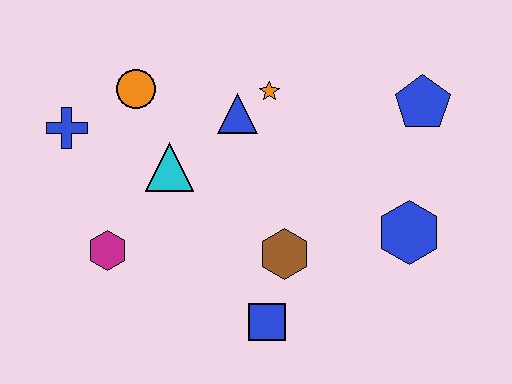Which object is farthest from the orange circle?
The blue hexagon is farthest from the orange circle.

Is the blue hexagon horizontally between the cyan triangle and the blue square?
No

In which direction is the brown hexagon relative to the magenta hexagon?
The brown hexagon is to the right of the magenta hexagon.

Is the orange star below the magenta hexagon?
No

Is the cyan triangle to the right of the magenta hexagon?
Yes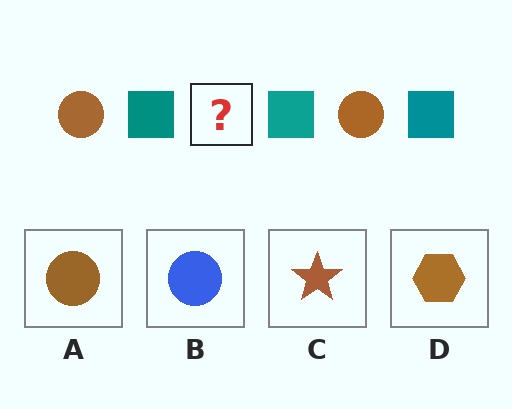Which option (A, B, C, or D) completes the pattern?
A.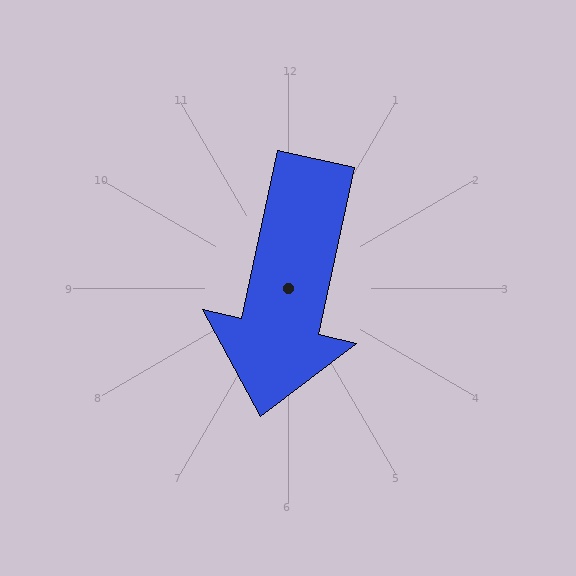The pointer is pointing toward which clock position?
Roughly 6 o'clock.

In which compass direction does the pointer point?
South.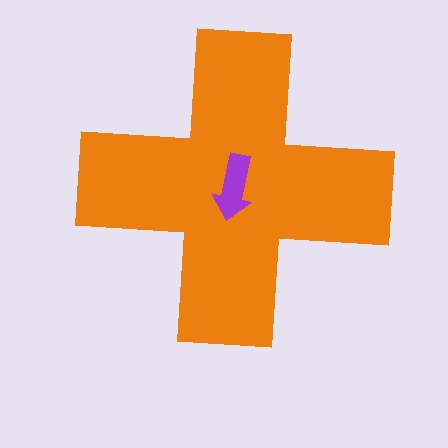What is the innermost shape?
The purple arrow.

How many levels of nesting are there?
2.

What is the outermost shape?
The orange cross.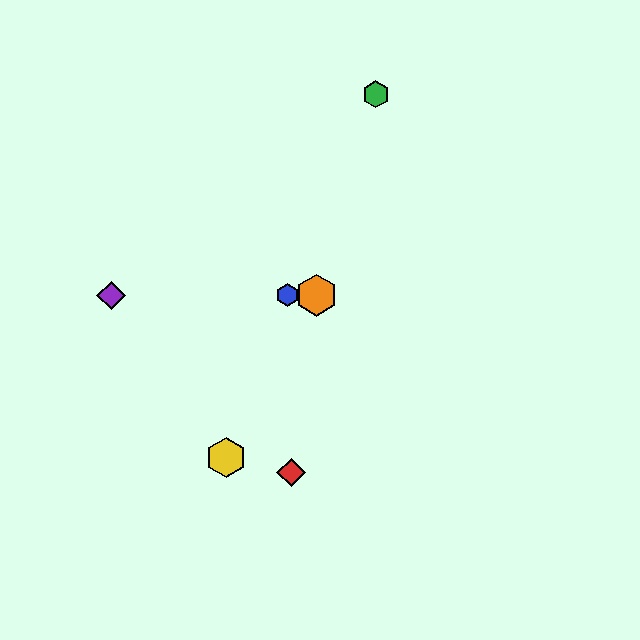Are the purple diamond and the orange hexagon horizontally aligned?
Yes, both are at y≈295.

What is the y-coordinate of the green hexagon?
The green hexagon is at y≈94.